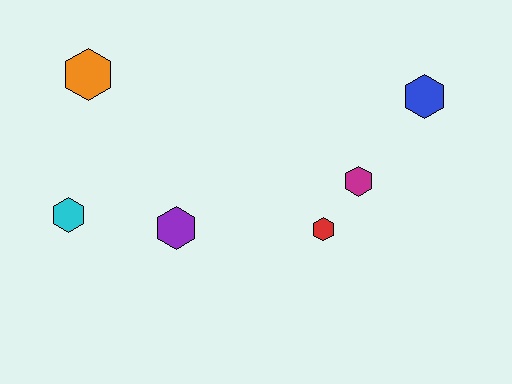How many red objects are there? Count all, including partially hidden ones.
There is 1 red object.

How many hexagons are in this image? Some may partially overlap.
There are 6 hexagons.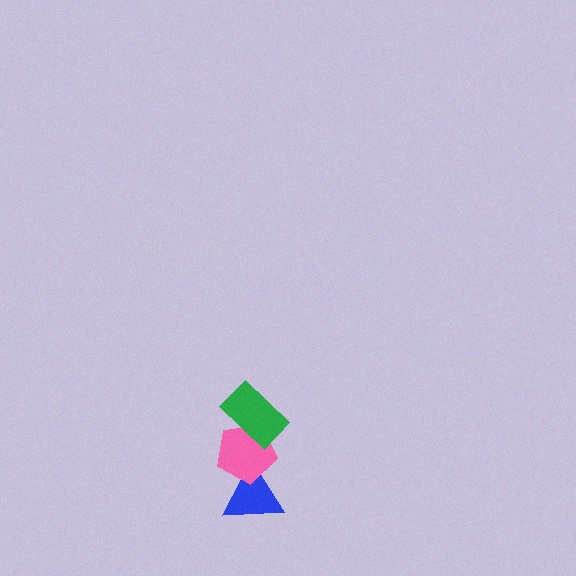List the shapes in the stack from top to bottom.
From top to bottom: the green rectangle, the pink pentagon, the blue triangle.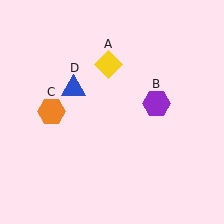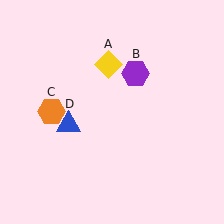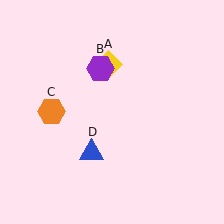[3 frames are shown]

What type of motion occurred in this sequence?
The purple hexagon (object B), blue triangle (object D) rotated counterclockwise around the center of the scene.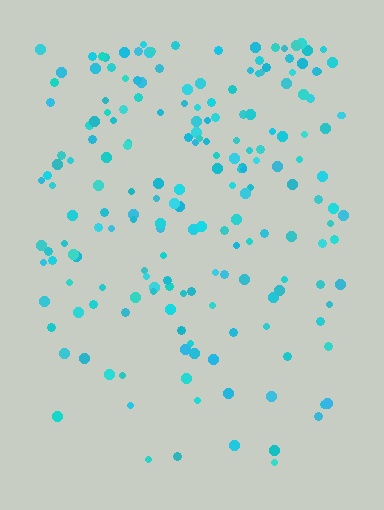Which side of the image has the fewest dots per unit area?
The bottom.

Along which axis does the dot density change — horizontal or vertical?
Vertical.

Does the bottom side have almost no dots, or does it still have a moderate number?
Still a moderate number, just noticeably fewer than the top.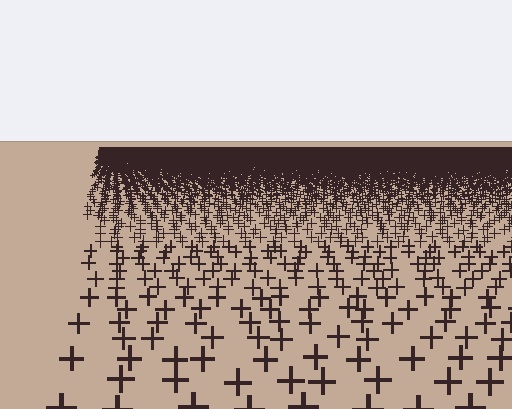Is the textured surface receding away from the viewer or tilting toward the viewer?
The surface is receding away from the viewer. Texture elements get smaller and denser toward the top.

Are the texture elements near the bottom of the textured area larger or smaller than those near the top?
Larger. Near the bottom, elements are closer to the viewer and appear at a bigger on-screen size.